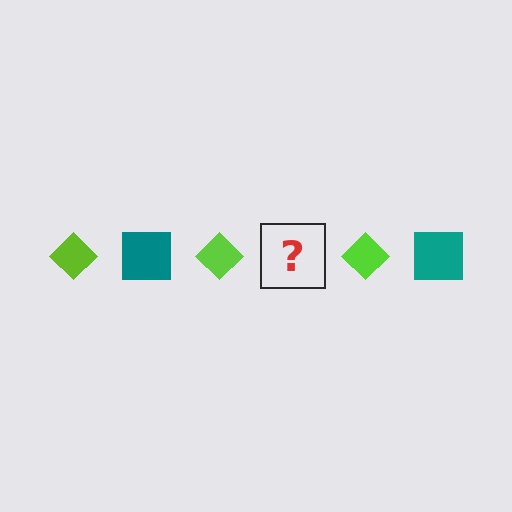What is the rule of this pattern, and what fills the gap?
The rule is that the pattern alternates between lime diamond and teal square. The gap should be filled with a teal square.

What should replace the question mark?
The question mark should be replaced with a teal square.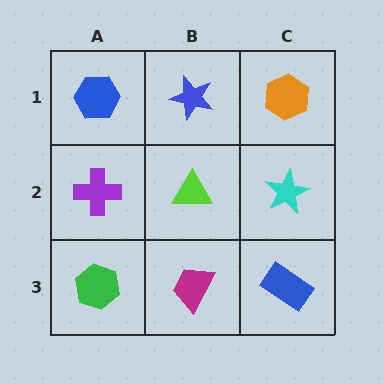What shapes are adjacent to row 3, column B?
A lime triangle (row 2, column B), a green hexagon (row 3, column A), a blue rectangle (row 3, column C).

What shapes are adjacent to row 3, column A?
A purple cross (row 2, column A), a magenta trapezoid (row 3, column B).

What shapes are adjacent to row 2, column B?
A blue star (row 1, column B), a magenta trapezoid (row 3, column B), a purple cross (row 2, column A), a cyan star (row 2, column C).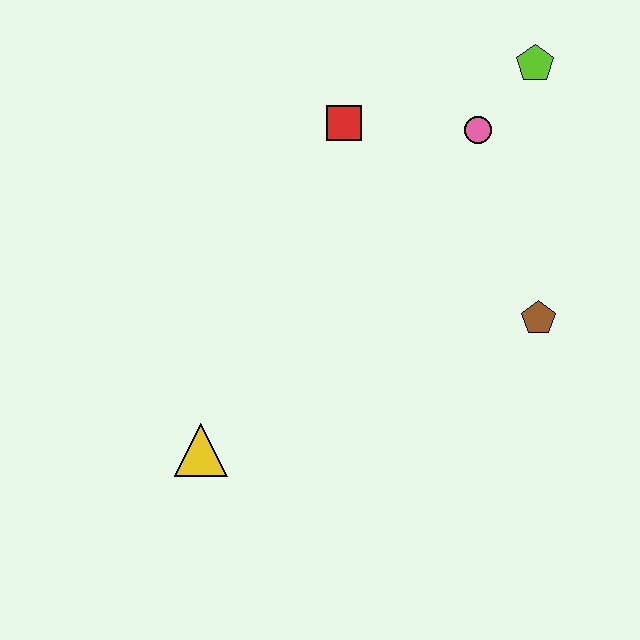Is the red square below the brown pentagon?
No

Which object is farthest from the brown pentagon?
The yellow triangle is farthest from the brown pentagon.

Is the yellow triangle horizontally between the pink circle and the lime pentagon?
No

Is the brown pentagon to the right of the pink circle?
Yes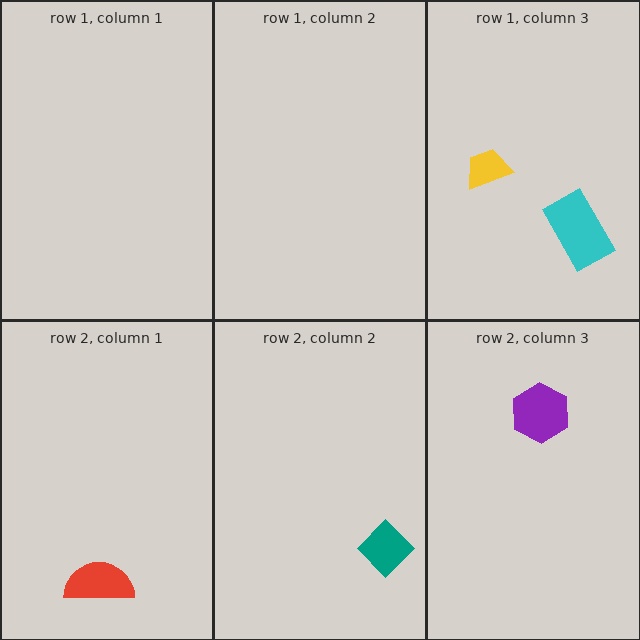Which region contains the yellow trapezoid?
The row 1, column 3 region.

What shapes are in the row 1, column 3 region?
The cyan rectangle, the yellow trapezoid.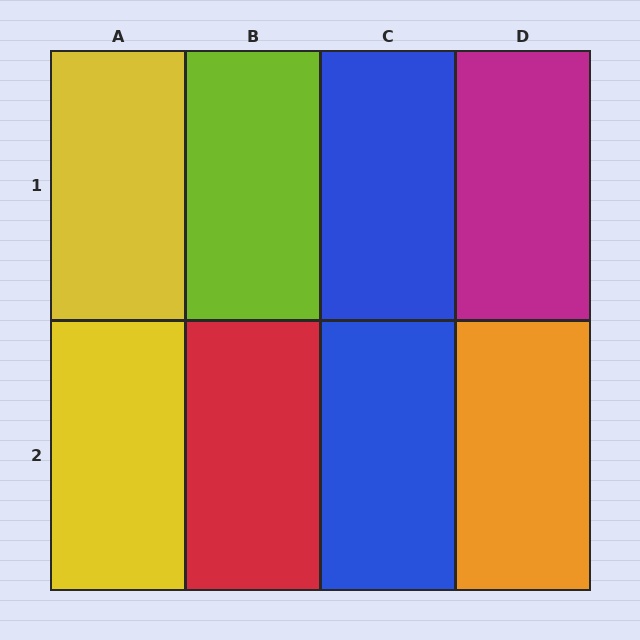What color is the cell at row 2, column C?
Blue.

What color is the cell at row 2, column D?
Orange.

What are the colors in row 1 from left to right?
Yellow, lime, blue, magenta.